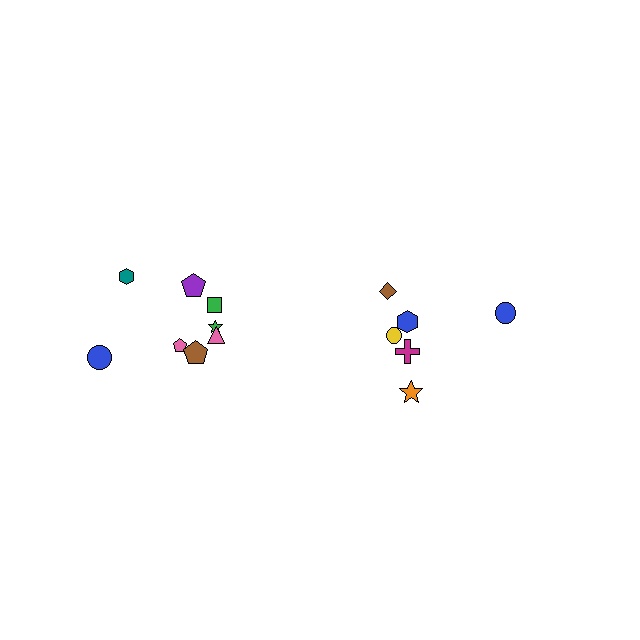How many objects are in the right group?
There are 6 objects.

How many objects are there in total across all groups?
There are 14 objects.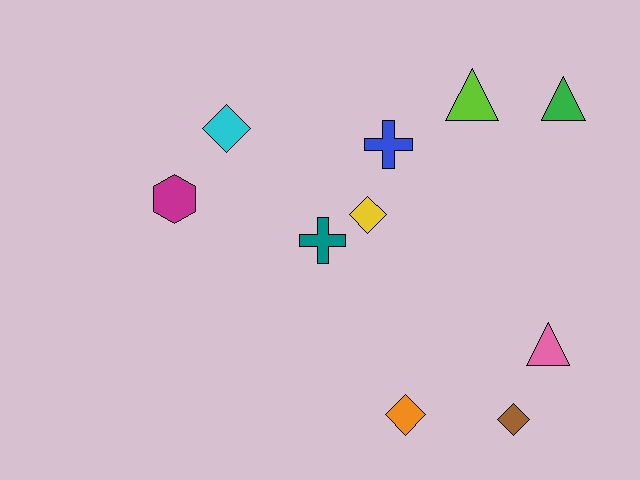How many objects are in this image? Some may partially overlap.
There are 10 objects.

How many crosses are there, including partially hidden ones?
There are 2 crosses.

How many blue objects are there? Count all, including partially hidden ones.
There is 1 blue object.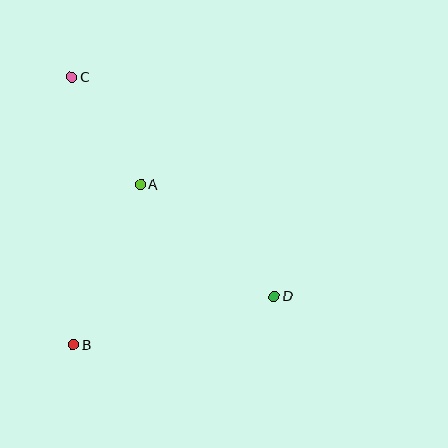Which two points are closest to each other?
Points A and C are closest to each other.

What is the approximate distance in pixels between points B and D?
The distance between B and D is approximately 206 pixels.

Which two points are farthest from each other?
Points C and D are farthest from each other.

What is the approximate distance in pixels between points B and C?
The distance between B and C is approximately 268 pixels.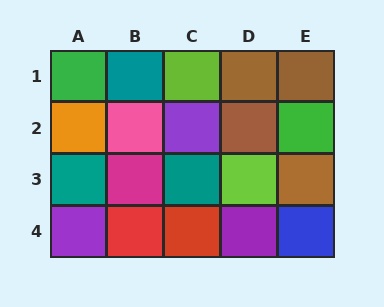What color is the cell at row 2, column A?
Orange.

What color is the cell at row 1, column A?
Green.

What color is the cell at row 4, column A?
Purple.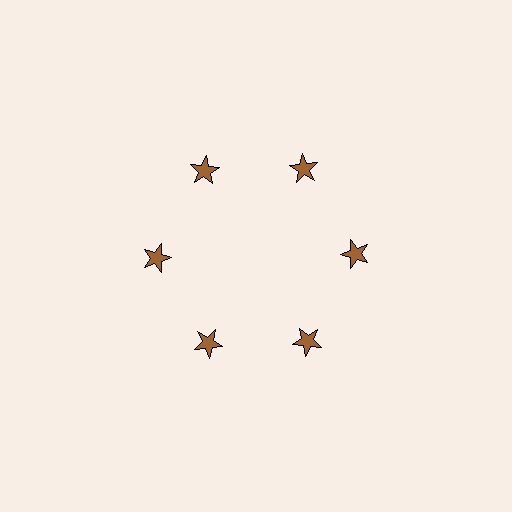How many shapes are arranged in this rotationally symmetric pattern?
There are 6 shapes, arranged in 6 groups of 1.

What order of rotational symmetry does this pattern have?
This pattern has 6-fold rotational symmetry.